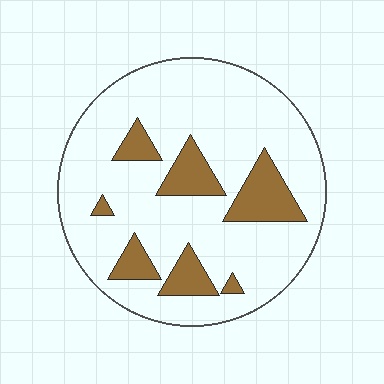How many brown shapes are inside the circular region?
7.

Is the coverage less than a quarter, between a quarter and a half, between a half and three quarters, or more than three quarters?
Less than a quarter.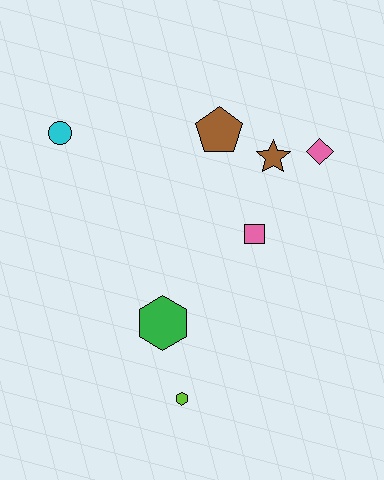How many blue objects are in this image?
There are no blue objects.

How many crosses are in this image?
There are no crosses.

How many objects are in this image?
There are 7 objects.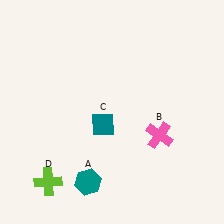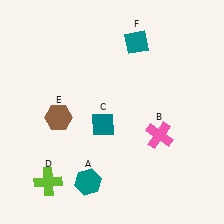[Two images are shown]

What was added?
A brown hexagon (E), a teal diamond (F) were added in Image 2.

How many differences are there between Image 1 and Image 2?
There are 2 differences between the two images.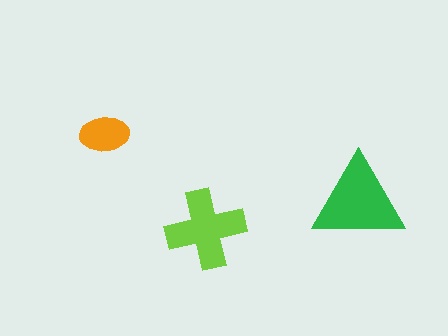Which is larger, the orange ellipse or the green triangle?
The green triangle.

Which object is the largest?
The green triangle.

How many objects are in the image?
There are 3 objects in the image.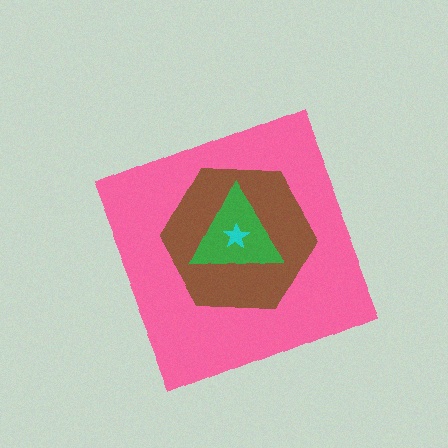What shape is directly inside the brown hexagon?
The green triangle.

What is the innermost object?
The cyan star.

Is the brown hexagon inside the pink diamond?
Yes.